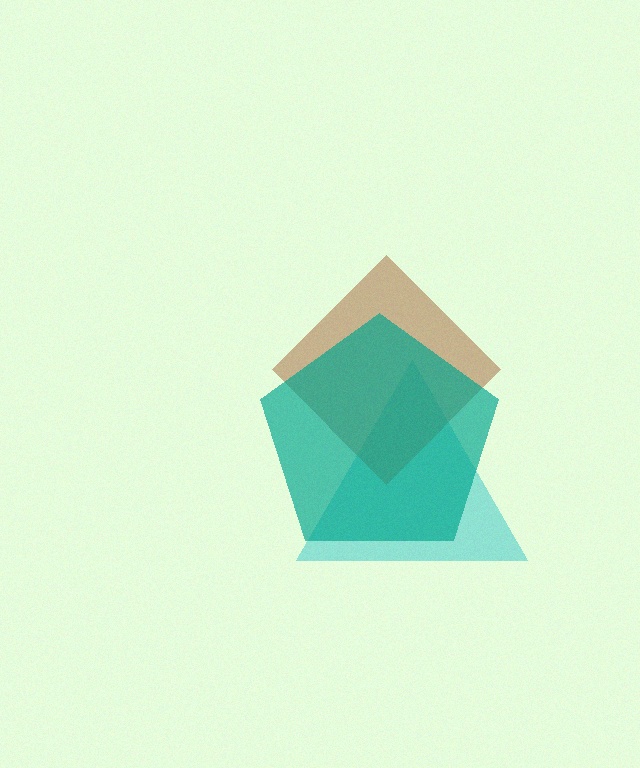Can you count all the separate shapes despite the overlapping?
Yes, there are 3 separate shapes.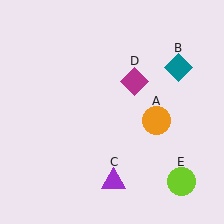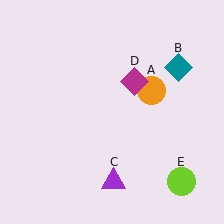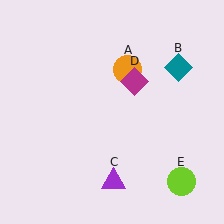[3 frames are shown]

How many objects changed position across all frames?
1 object changed position: orange circle (object A).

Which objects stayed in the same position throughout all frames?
Teal diamond (object B) and purple triangle (object C) and magenta diamond (object D) and lime circle (object E) remained stationary.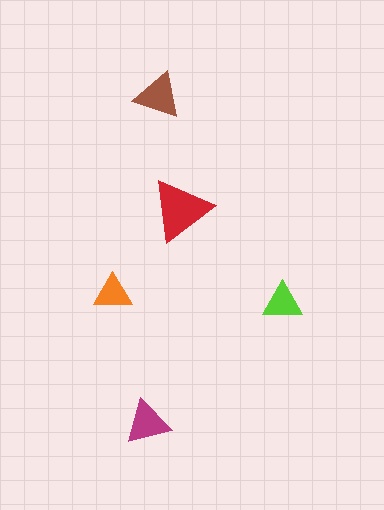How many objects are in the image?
There are 5 objects in the image.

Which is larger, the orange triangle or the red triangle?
The red one.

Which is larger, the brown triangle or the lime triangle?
The brown one.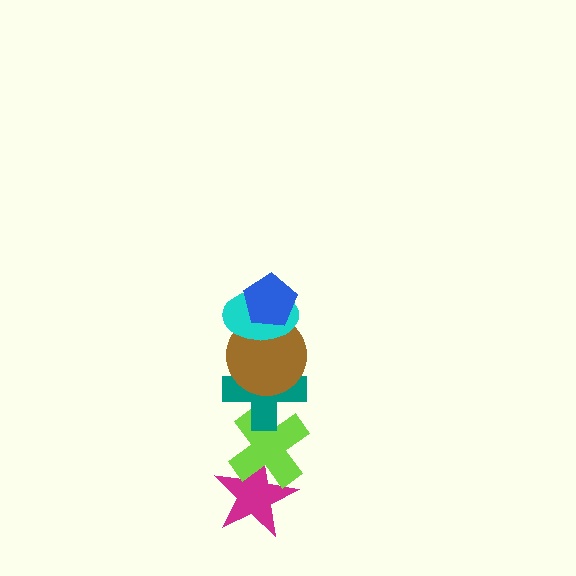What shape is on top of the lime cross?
The teal cross is on top of the lime cross.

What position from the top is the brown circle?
The brown circle is 3rd from the top.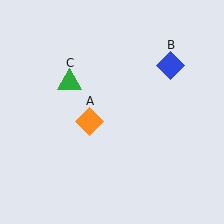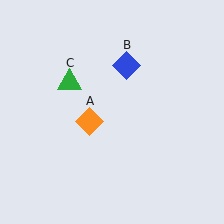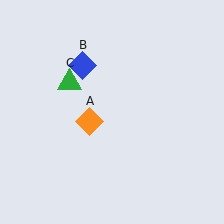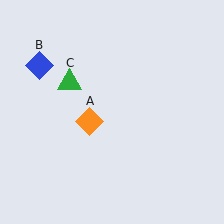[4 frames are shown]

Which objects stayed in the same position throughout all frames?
Orange diamond (object A) and green triangle (object C) remained stationary.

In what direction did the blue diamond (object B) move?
The blue diamond (object B) moved left.